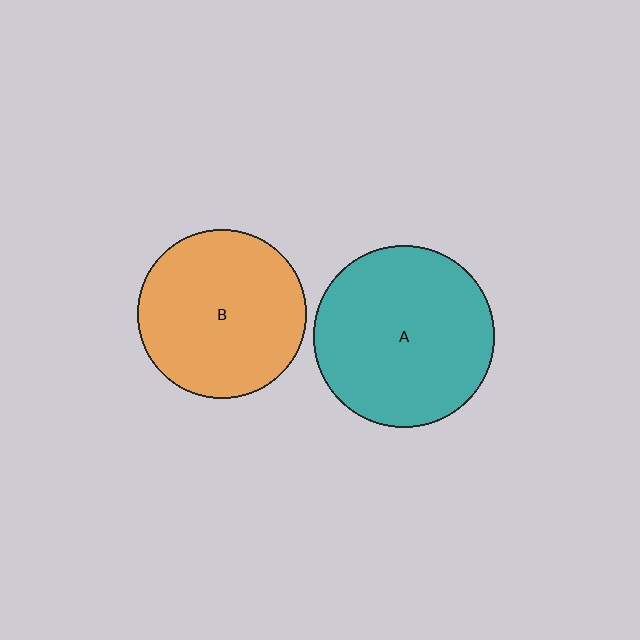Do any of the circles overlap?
No, none of the circles overlap.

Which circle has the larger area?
Circle A (teal).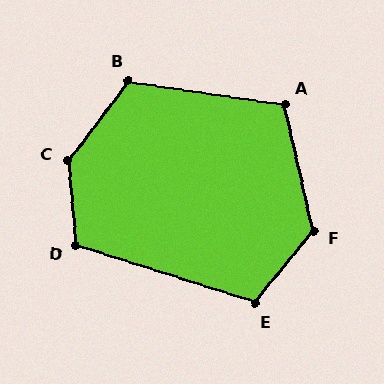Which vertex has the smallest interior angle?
A, at approximately 111 degrees.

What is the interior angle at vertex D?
Approximately 113 degrees (obtuse).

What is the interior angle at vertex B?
Approximately 119 degrees (obtuse).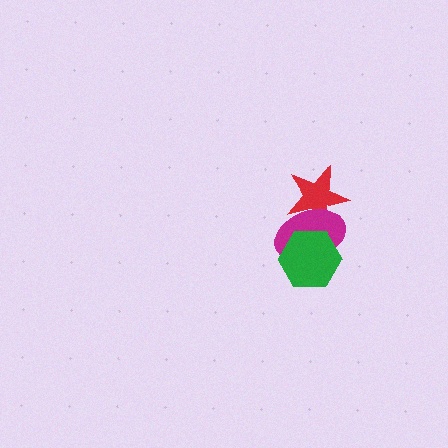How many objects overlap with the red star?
1 object overlaps with the red star.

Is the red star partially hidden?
Yes, it is partially covered by another shape.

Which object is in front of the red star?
The magenta ellipse is in front of the red star.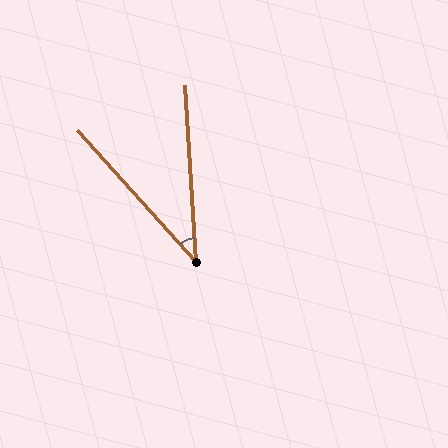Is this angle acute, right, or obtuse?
It is acute.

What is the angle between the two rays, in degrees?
Approximately 38 degrees.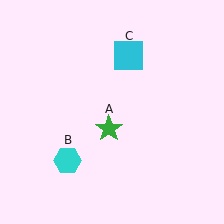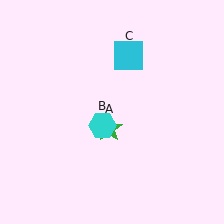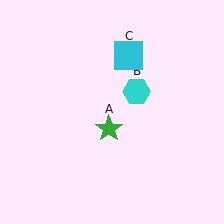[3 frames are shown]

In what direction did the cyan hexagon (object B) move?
The cyan hexagon (object B) moved up and to the right.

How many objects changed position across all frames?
1 object changed position: cyan hexagon (object B).